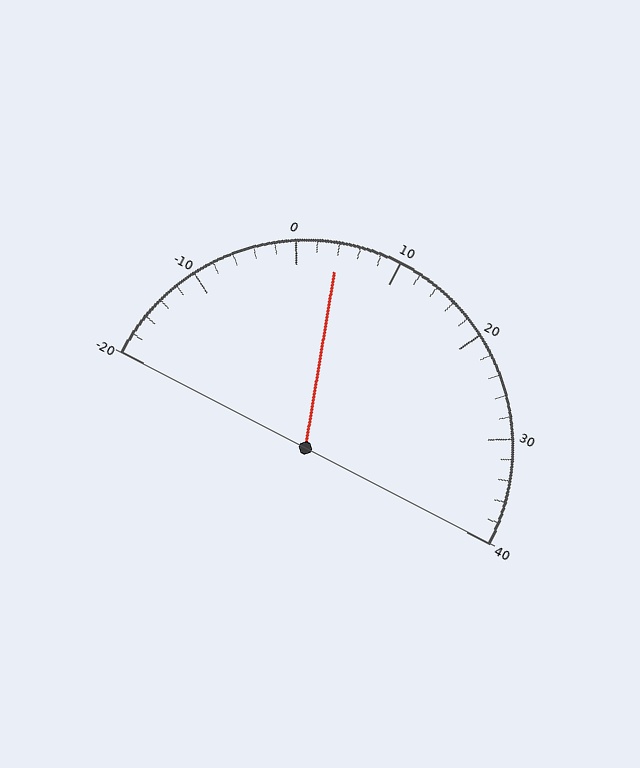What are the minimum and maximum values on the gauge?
The gauge ranges from -20 to 40.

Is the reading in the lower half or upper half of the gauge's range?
The reading is in the lower half of the range (-20 to 40).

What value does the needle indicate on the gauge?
The needle indicates approximately 4.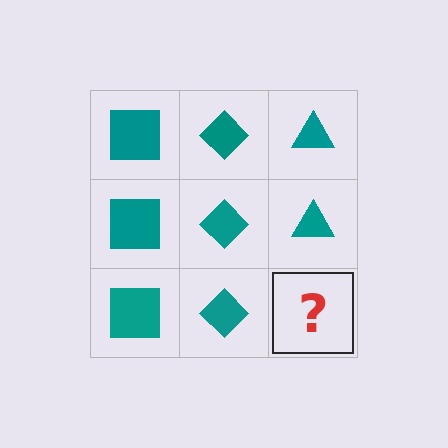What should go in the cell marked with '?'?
The missing cell should contain a teal triangle.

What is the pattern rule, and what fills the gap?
The rule is that each column has a consistent shape. The gap should be filled with a teal triangle.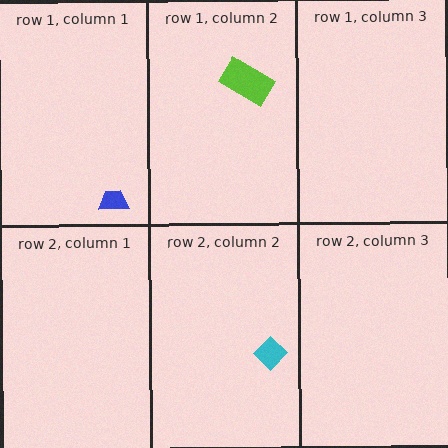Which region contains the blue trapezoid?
The row 1, column 1 region.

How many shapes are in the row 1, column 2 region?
1.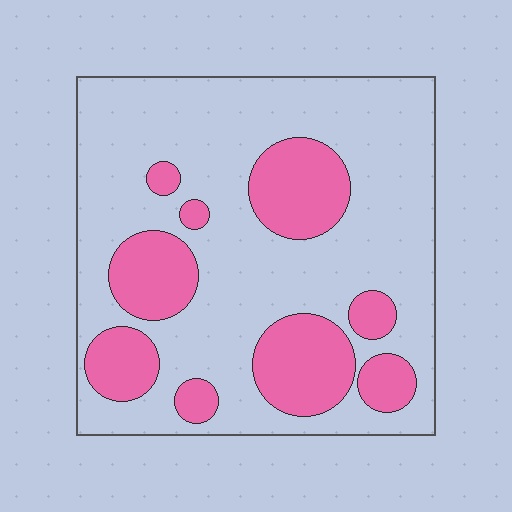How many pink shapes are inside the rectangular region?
9.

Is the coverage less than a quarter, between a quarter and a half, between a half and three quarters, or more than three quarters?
Between a quarter and a half.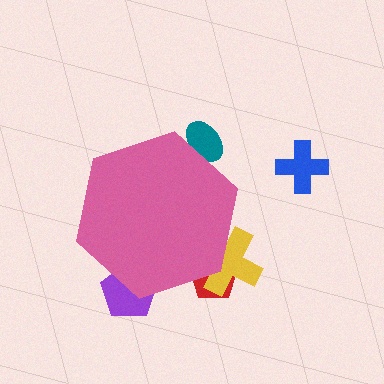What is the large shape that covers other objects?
A pink hexagon.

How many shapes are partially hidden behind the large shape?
4 shapes are partially hidden.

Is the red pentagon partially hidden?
Yes, the red pentagon is partially hidden behind the pink hexagon.